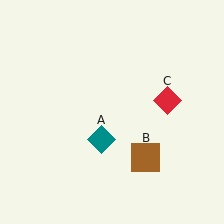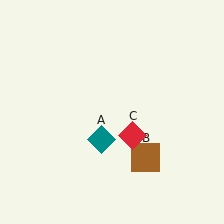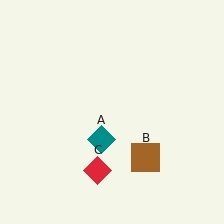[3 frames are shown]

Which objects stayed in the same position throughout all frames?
Teal diamond (object A) and brown square (object B) remained stationary.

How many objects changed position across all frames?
1 object changed position: red diamond (object C).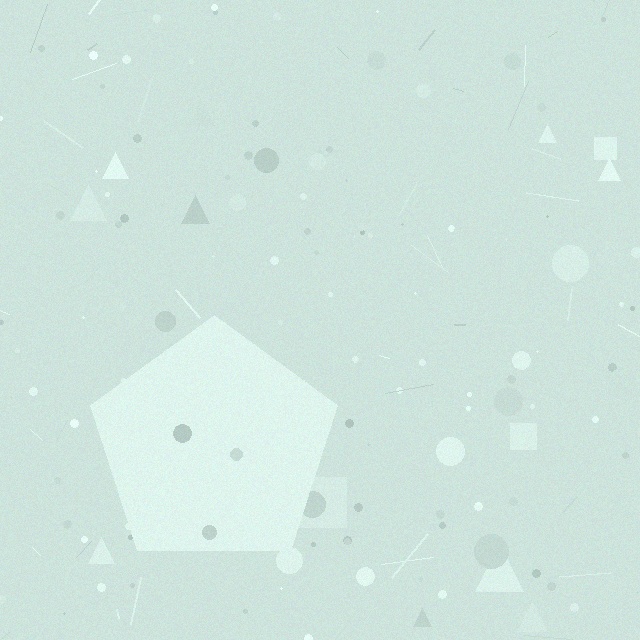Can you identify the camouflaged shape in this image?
The camouflaged shape is a pentagon.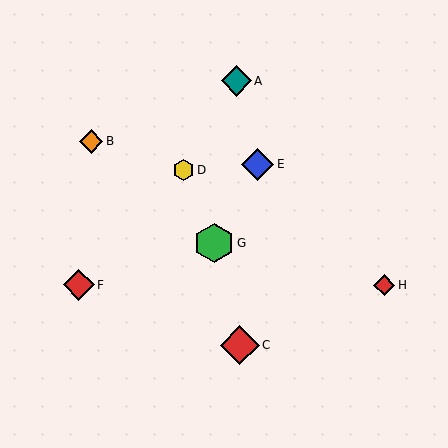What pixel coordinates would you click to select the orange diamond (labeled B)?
Click at (91, 141) to select the orange diamond B.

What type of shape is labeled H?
Shape H is a red diamond.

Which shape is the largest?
The green hexagon (labeled G) is the largest.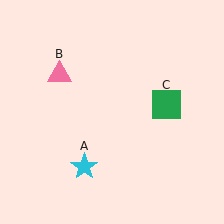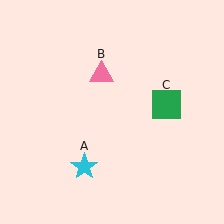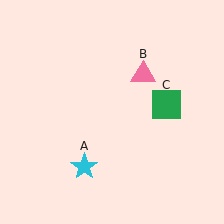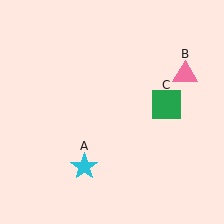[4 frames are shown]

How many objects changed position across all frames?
1 object changed position: pink triangle (object B).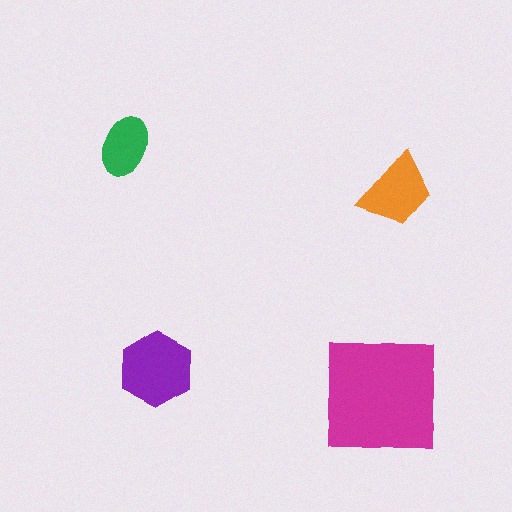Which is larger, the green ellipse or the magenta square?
The magenta square.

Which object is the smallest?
The green ellipse.